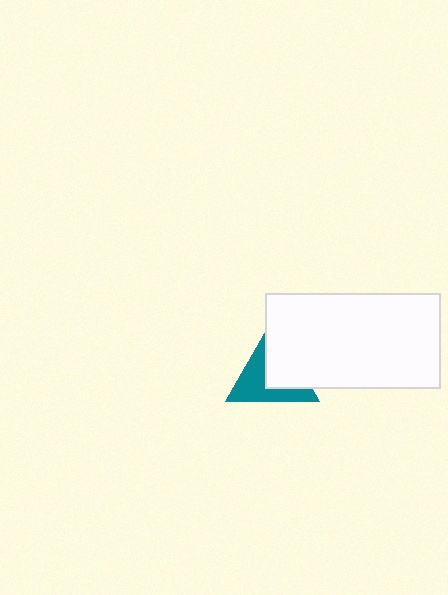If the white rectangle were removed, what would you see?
You would see the complete teal triangle.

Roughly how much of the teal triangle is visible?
About half of it is visible (roughly 52%).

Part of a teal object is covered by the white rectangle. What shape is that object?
It is a triangle.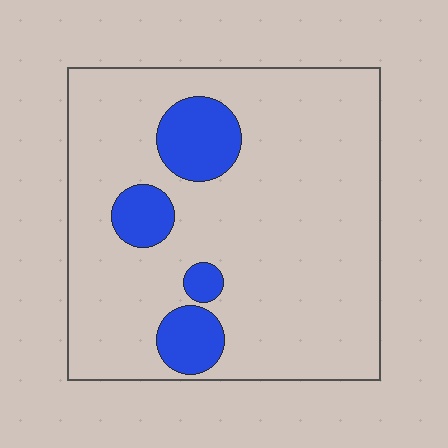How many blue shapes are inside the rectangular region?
4.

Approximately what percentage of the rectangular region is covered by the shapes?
Approximately 15%.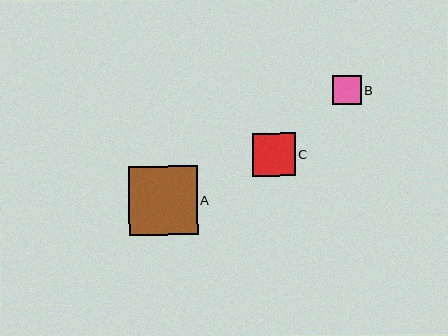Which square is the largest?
Square A is the largest with a size of approximately 69 pixels.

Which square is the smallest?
Square B is the smallest with a size of approximately 29 pixels.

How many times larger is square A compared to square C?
Square A is approximately 1.6 times the size of square C.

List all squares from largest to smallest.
From largest to smallest: A, C, B.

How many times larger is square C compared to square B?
Square C is approximately 1.5 times the size of square B.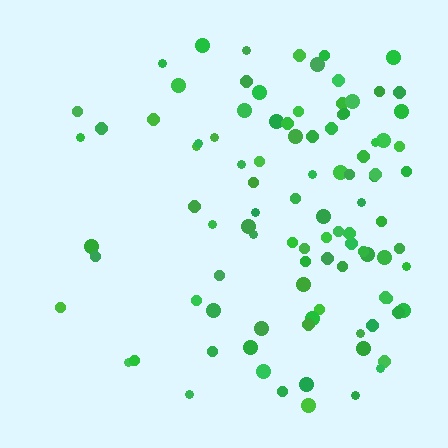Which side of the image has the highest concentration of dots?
The right.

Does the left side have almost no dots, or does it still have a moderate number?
Still a moderate number, just noticeably fewer than the right.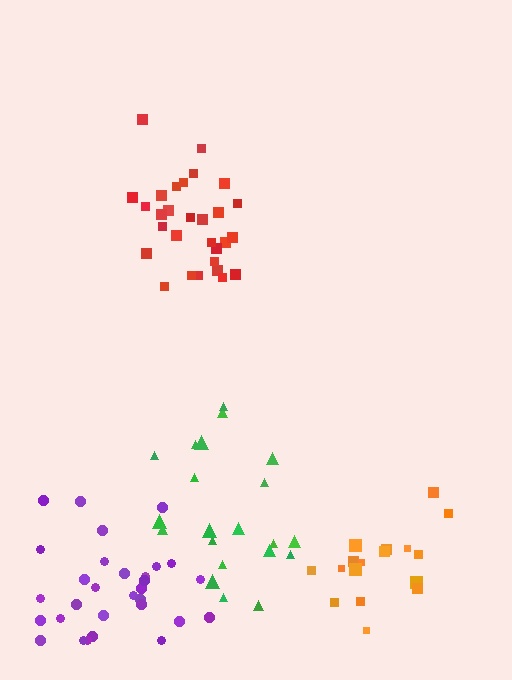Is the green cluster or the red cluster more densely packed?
Red.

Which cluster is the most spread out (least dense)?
Green.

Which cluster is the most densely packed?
Red.